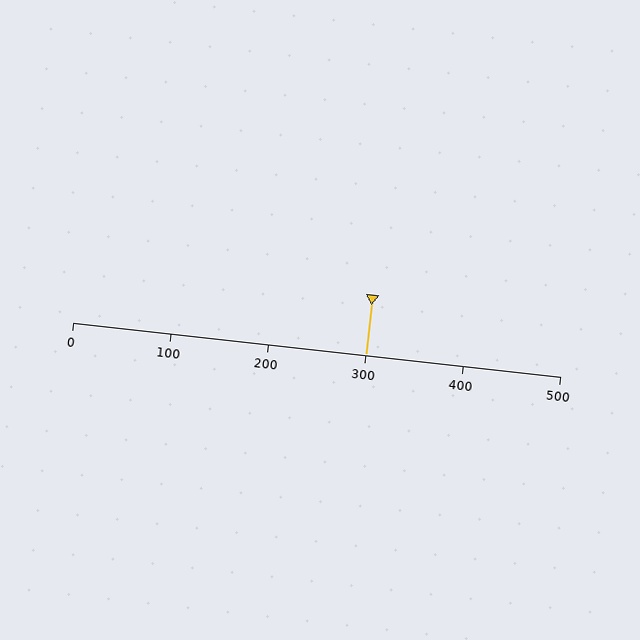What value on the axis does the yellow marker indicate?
The marker indicates approximately 300.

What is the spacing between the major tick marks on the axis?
The major ticks are spaced 100 apart.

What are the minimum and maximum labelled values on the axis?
The axis runs from 0 to 500.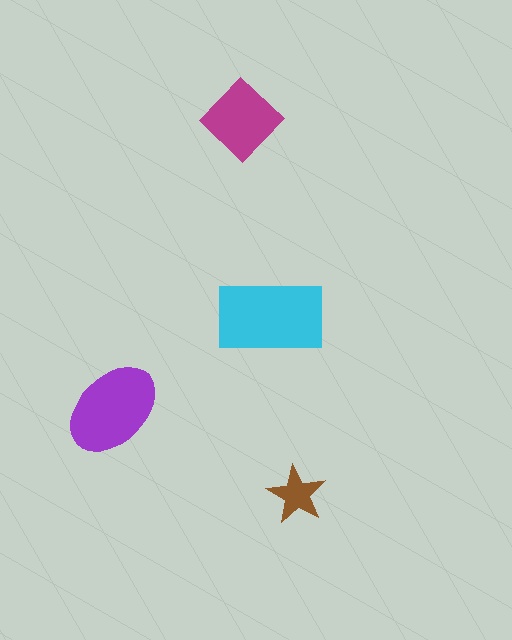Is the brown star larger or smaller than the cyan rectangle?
Smaller.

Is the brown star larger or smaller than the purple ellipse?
Smaller.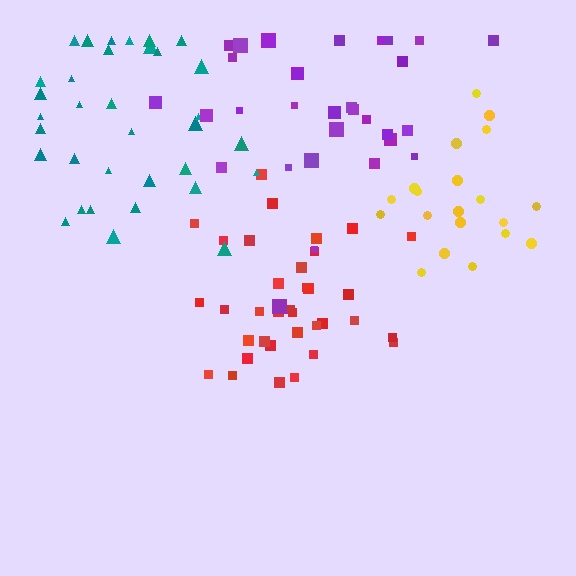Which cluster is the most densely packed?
Red.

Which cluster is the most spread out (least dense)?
Purple.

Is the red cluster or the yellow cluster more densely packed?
Red.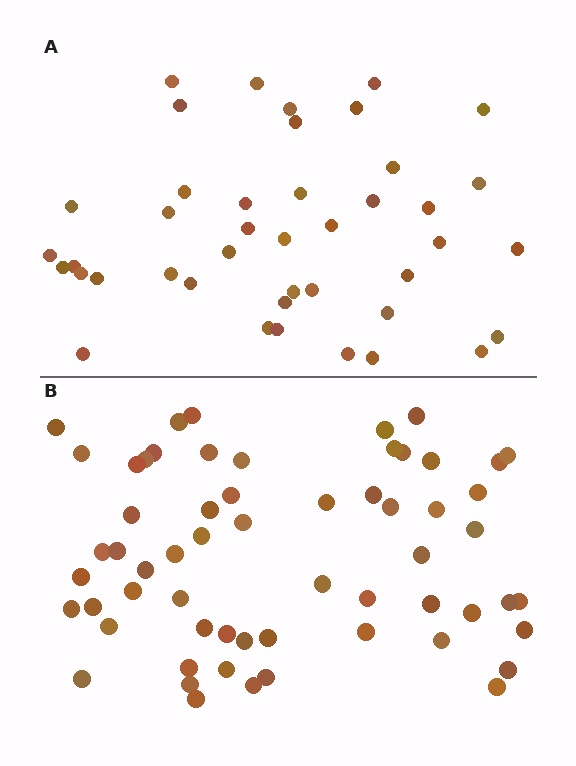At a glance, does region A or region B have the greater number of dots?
Region B (the bottom region) has more dots.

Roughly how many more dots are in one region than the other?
Region B has approximately 20 more dots than region A.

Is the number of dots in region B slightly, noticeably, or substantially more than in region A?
Region B has noticeably more, but not dramatically so. The ratio is roughly 1.4 to 1.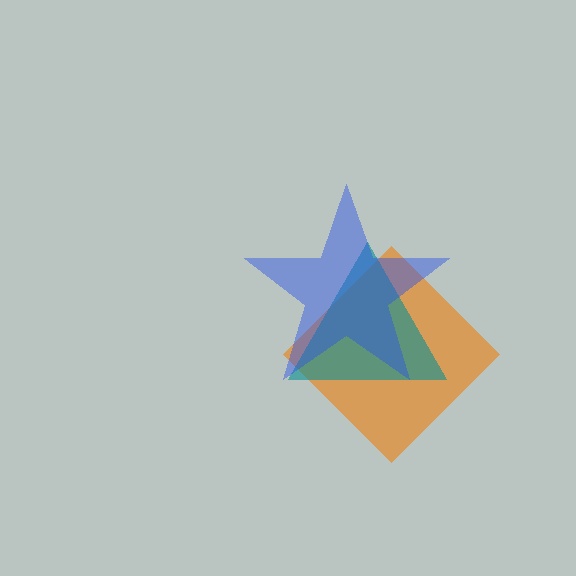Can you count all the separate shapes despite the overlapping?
Yes, there are 3 separate shapes.